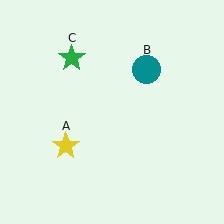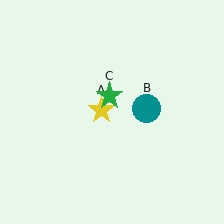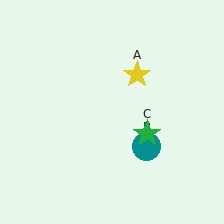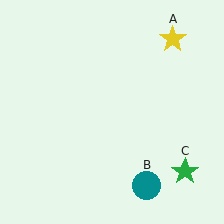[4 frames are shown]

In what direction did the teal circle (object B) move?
The teal circle (object B) moved down.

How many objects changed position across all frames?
3 objects changed position: yellow star (object A), teal circle (object B), green star (object C).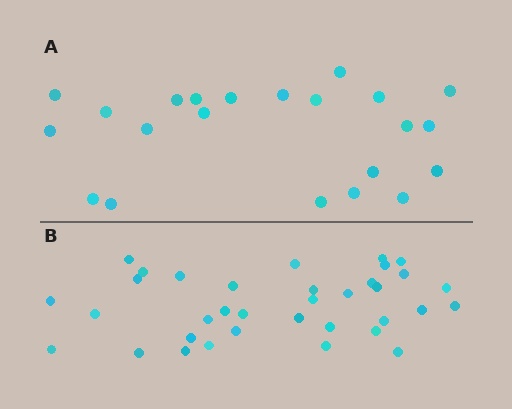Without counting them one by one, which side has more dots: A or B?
Region B (the bottom region) has more dots.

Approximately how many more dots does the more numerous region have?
Region B has approximately 15 more dots than region A.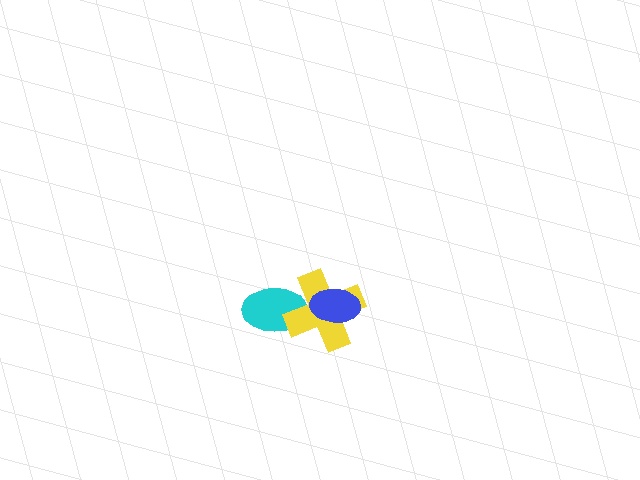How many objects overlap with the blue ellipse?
1 object overlaps with the blue ellipse.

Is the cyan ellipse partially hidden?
Yes, it is partially covered by another shape.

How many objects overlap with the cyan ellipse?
1 object overlaps with the cyan ellipse.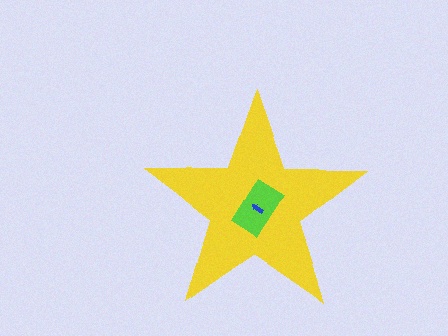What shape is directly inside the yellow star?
The lime rectangle.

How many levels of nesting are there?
3.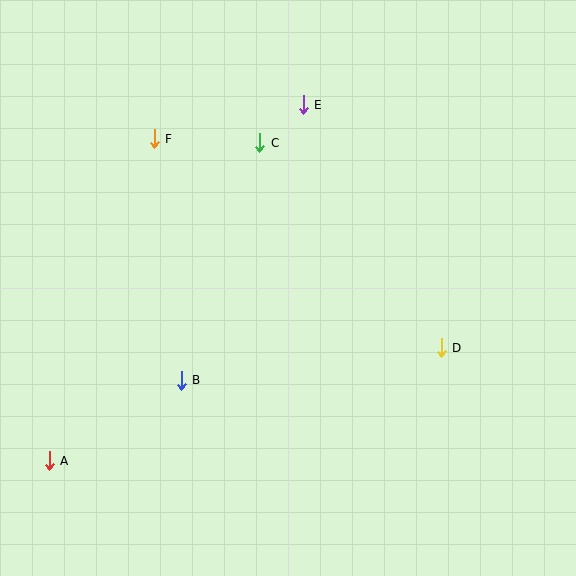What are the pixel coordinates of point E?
Point E is at (303, 105).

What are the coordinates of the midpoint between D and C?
The midpoint between D and C is at (351, 245).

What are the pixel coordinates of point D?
Point D is at (441, 348).